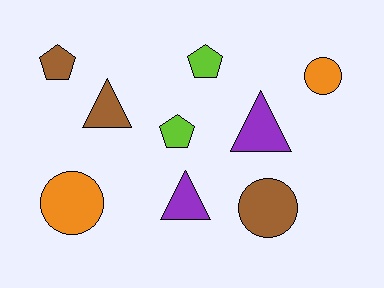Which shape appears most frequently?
Triangle, with 3 objects.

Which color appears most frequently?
Brown, with 3 objects.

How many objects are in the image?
There are 9 objects.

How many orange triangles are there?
There are no orange triangles.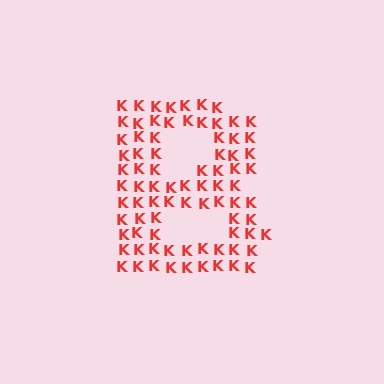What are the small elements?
The small elements are letter K's.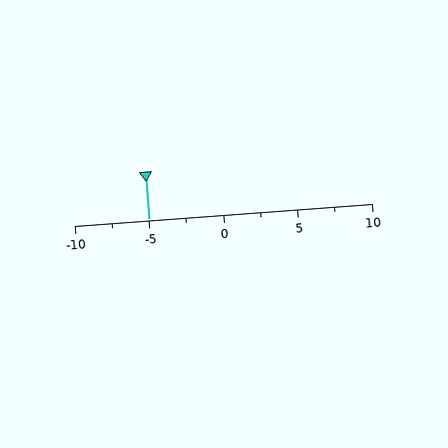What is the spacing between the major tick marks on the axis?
The major ticks are spaced 5 apart.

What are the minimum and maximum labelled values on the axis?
The axis runs from -10 to 10.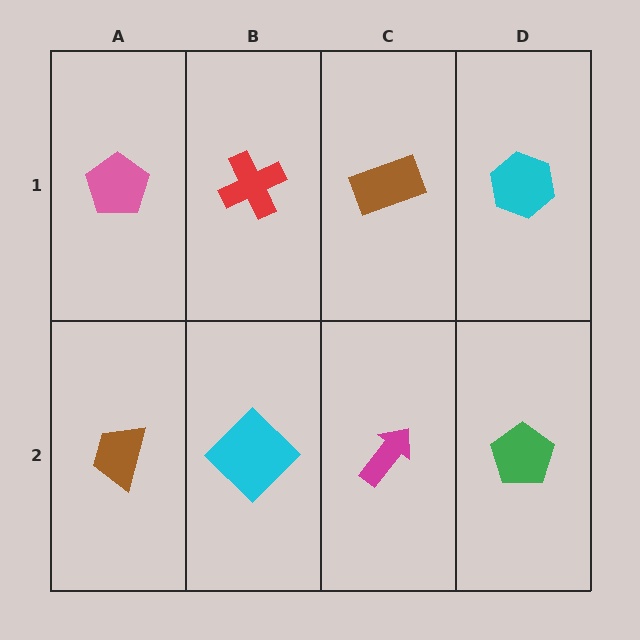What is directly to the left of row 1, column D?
A brown rectangle.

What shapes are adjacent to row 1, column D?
A green pentagon (row 2, column D), a brown rectangle (row 1, column C).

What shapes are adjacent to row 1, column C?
A magenta arrow (row 2, column C), a red cross (row 1, column B), a cyan hexagon (row 1, column D).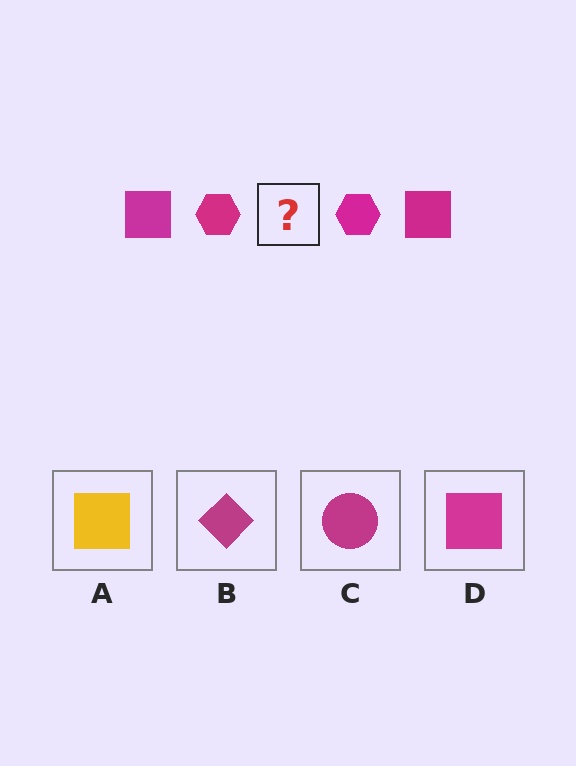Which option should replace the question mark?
Option D.